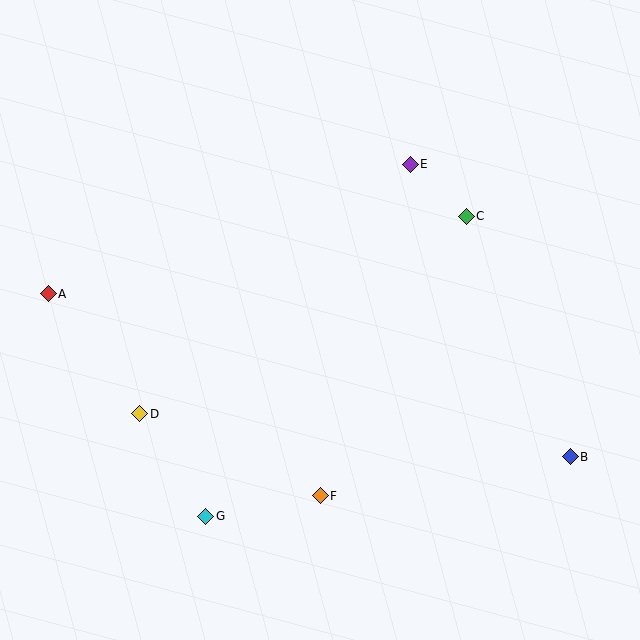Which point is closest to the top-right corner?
Point C is closest to the top-right corner.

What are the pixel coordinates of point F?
Point F is at (320, 496).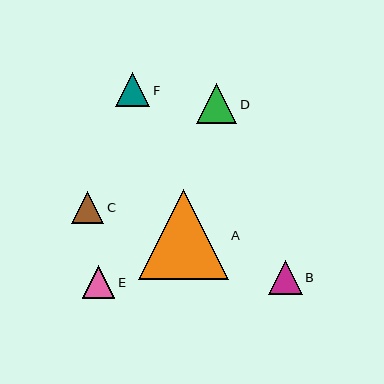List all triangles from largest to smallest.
From largest to smallest: A, D, B, F, E, C.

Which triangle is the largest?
Triangle A is the largest with a size of approximately 90 pixels.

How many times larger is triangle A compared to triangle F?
Triangle A is approximately 2.6 times the size of triangle F.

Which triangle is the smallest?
Triangle C is the smallest with a size of approximately 32 pixels.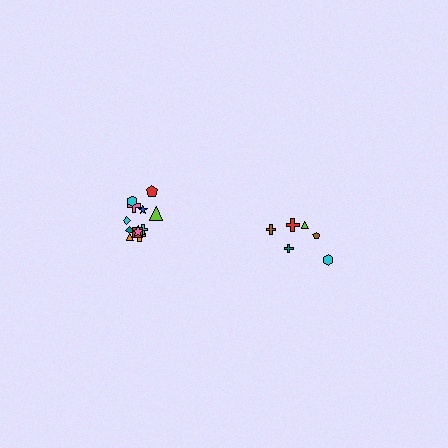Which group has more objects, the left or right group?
The left group.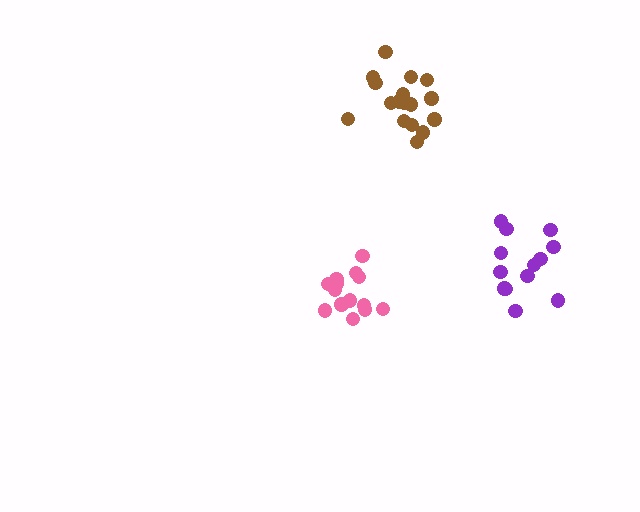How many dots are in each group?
Group 1: 13 dots, Group 2: 14 dots, Group 3: 17 dots (44 total).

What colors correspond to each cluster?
The clusters are colored: purple, pink, brown.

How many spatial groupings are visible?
There are 3 spatial groupings.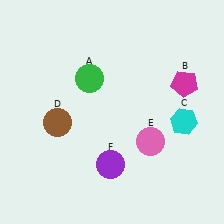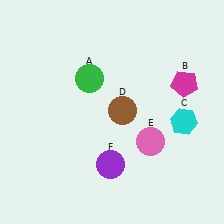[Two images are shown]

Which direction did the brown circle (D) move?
The brown circle (D) moved right.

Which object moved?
The brown circle (D) moved right.